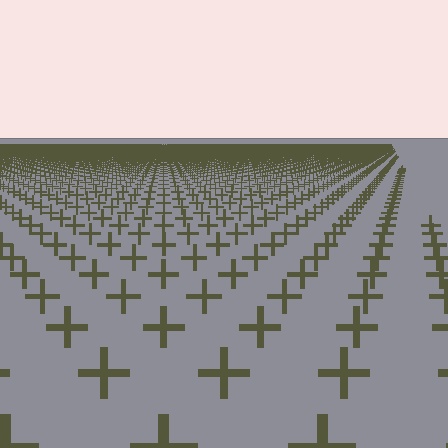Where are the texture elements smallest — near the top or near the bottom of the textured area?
Near the top.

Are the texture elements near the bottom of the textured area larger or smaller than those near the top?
Larger. Near the bottom, elements are closer to the viewer and appear at a bigger on-screen size.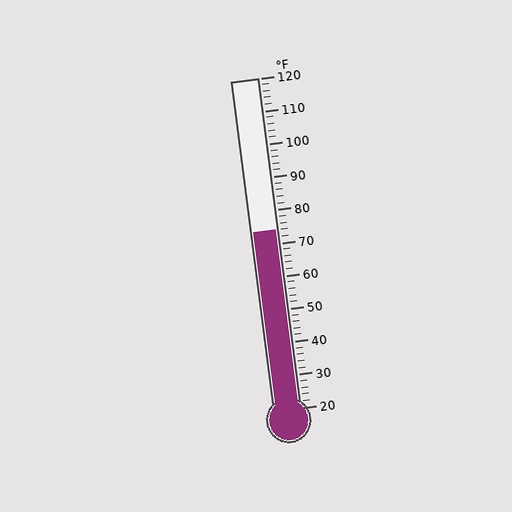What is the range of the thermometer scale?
The thermometer scale ranges from 20°F to 120°F.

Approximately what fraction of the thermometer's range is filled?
The thermometer is filled to approximately 55% of its range.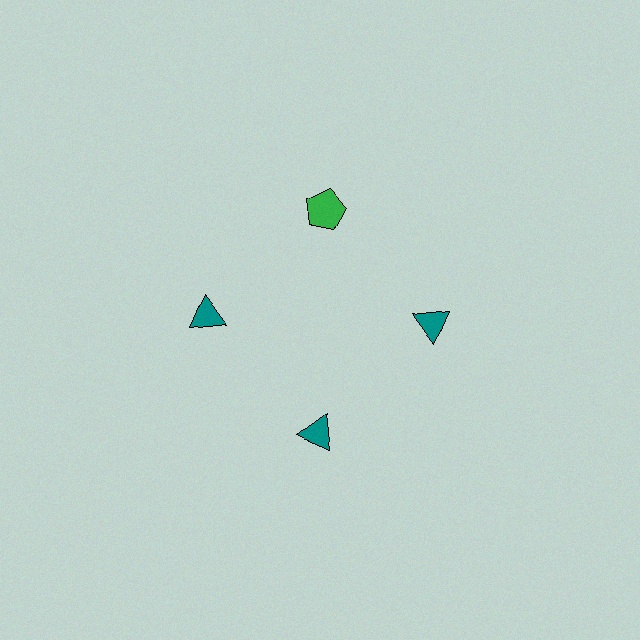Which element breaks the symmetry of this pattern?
The green pentagon at roughly the 12 o'clock position breaks the symmetry. All other shapes are teal triangles.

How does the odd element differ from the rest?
It differs in both color (green instead of teal) and shape (pentagon instead of triangle).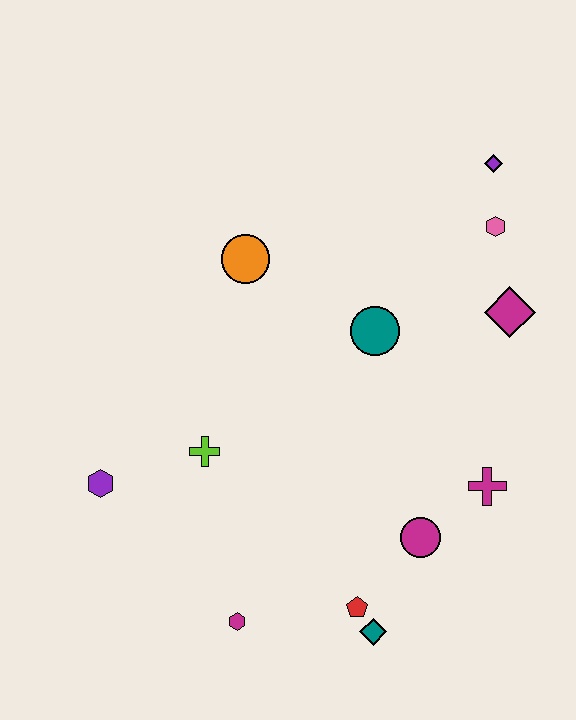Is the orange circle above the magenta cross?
Yes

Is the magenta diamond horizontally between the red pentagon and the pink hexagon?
No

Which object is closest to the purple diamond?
The pink hexagon is closest to the purple diamond.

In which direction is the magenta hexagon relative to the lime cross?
The magenta hexagon is below the lime cross.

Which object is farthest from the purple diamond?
The magenta hexagon is farthest from the purple diamond.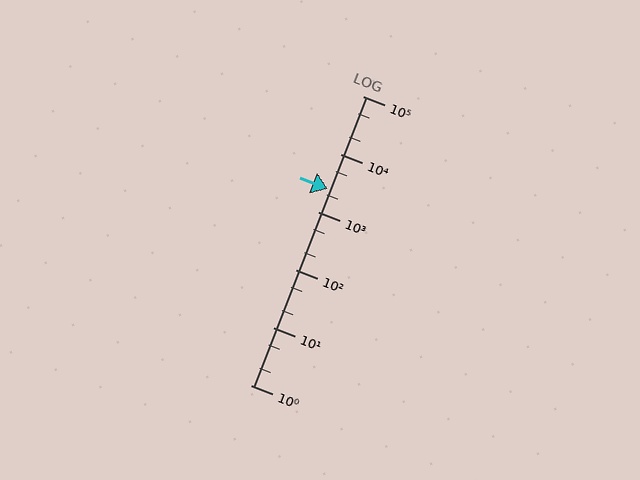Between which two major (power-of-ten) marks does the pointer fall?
The pointer is between 1000 and 10000.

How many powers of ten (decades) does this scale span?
The scale spans 5 decades, from 1 to 100000.